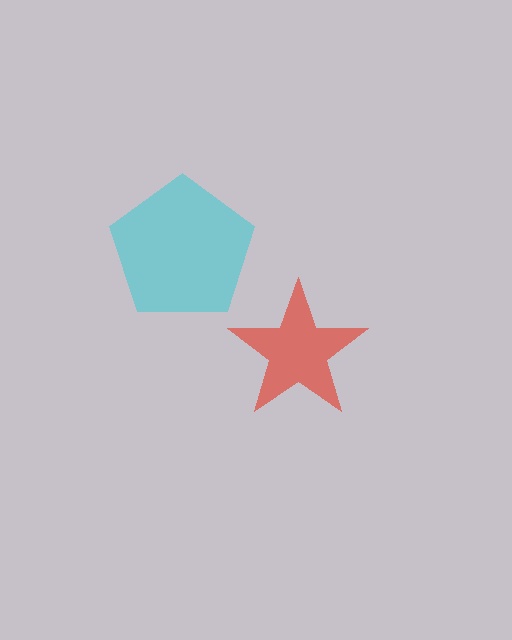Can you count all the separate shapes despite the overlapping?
Yes, there are 2 separate shapes.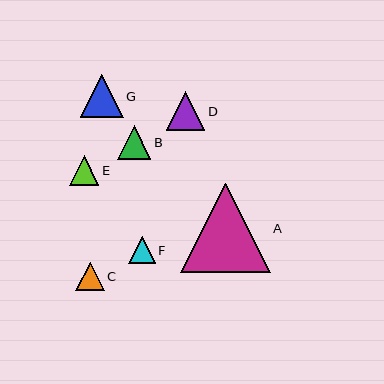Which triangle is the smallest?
Triangle F is the smallest with a size of approximately 26 pixels.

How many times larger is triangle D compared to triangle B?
Triangle D is approximately 1.2 times the size of triangle B.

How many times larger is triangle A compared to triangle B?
Triangle A is approximately 2.7 times the size of triangle B.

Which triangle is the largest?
Triangle A is the largest with a size of approximately 89 pixels.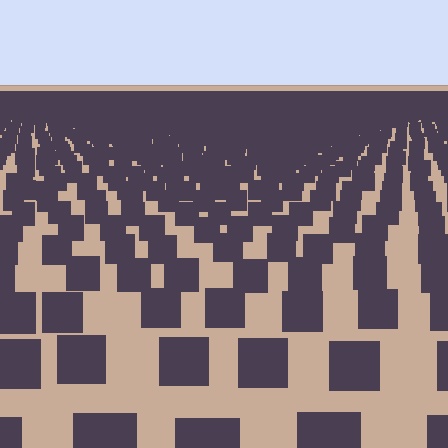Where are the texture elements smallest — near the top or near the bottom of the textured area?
Near the top.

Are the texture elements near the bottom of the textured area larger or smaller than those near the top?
Larger. Near the bottom, elements are closer to the viewer and appear at a bigger on-screen size.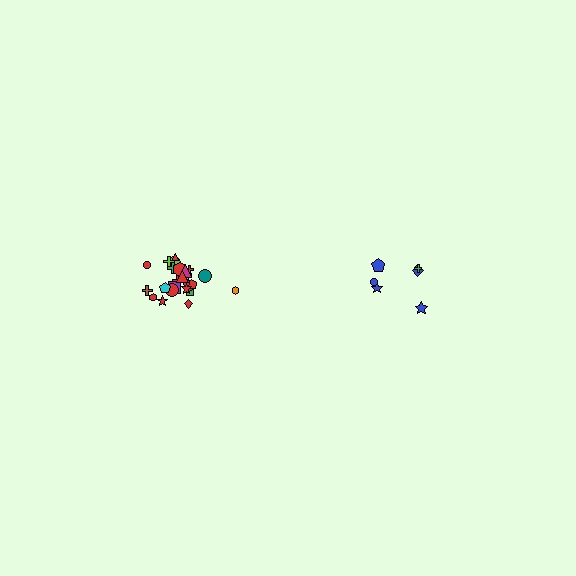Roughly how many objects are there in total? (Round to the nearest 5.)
Roughly 30 objects in total.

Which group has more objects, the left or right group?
The left group.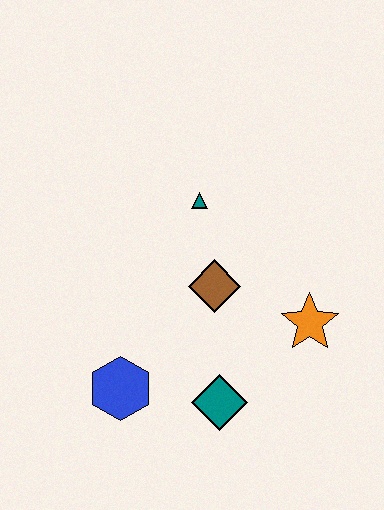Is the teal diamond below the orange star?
Yes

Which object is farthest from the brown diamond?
The blue hexagon is farthest from the brown diamond.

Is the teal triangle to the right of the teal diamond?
No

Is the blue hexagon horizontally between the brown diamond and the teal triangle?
No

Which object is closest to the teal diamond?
The blue hexagon is closest to the teal diamond.